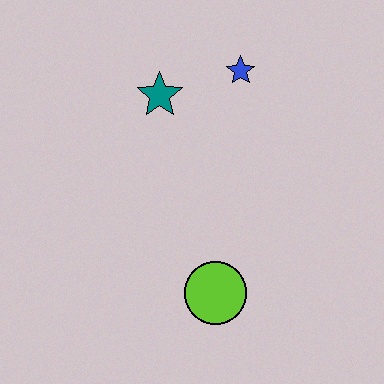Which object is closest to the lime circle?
The teal star is closest to the lime circle.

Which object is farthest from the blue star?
The lime circle is farthest from the blue star.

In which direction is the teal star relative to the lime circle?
The teal star is above the lime circle.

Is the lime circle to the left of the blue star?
Yes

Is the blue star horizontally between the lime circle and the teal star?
No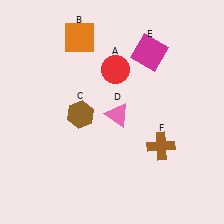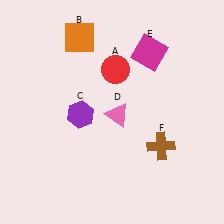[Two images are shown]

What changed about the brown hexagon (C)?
In Image 1, C is brown. In Image 2, it changed to purple.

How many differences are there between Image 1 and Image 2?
There is 1 difference between the two images.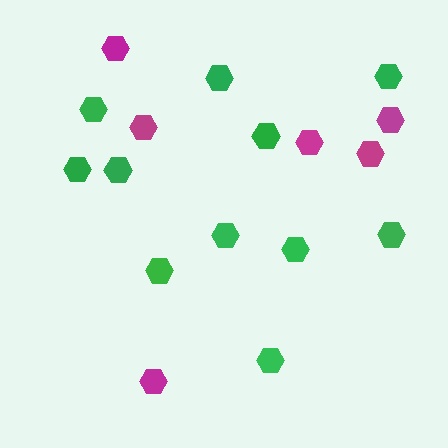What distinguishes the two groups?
There are 2 groups: one group of green hexagons (11) and one group of magenta hexagons (6).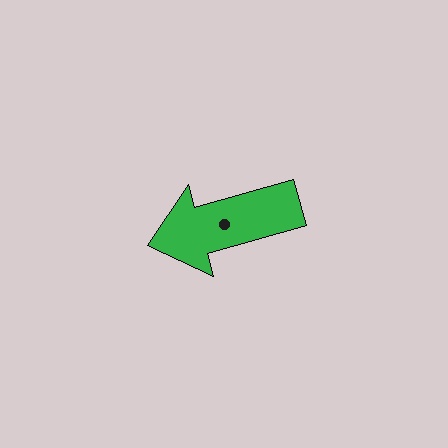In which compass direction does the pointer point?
West.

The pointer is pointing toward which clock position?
Roughly 8 o'clock.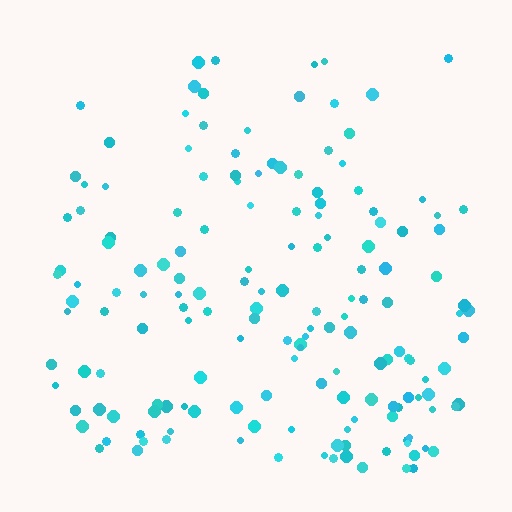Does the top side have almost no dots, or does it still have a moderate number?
Still a moderate number, just noticeably fewer than the bottom.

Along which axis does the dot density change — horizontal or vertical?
Vertical.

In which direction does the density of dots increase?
From top to bottom, with the bottom side densest.